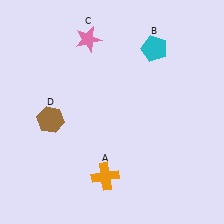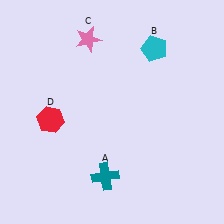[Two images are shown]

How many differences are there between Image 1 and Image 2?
There are 2 differences between the two images.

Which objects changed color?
A changed from orange to teal. D changed from brown to red.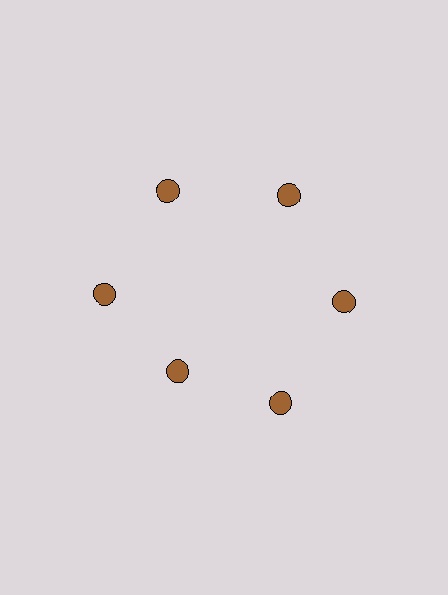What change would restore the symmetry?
The symmetry would be restored by moving it outward, back onto the ring so that all 6 circles sit at equal angles and equal distance from the center.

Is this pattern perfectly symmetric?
No. The 6 brown circles are arranged in a ring, but one element near the 7 o'clock position is pulled inward toward the center, breaking the 6-fold rotational symmetry.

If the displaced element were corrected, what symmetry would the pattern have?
It would have 6-fold rotational symmetry — the pattern would map onto itself every 60 degrees.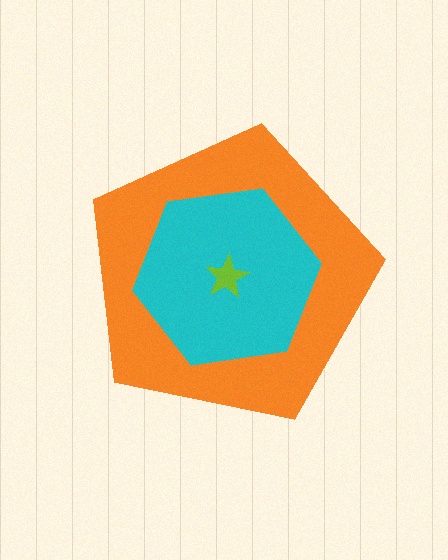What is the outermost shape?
The orange pentagon.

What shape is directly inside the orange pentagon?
The cyan hexagon.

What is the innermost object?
The lime star.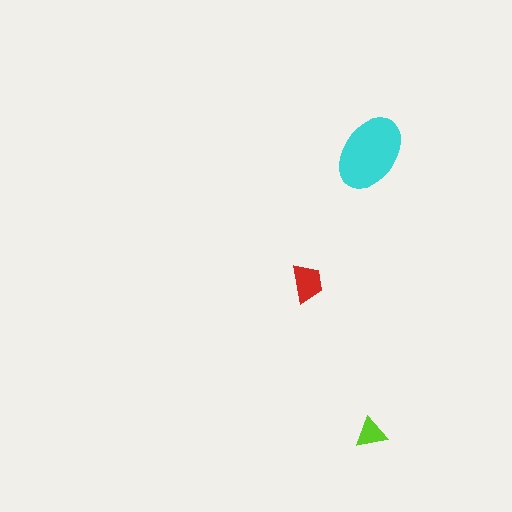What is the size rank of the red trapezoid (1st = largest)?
2nd.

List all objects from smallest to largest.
The lime triangle, the red trapezoid, the cyan ellipse.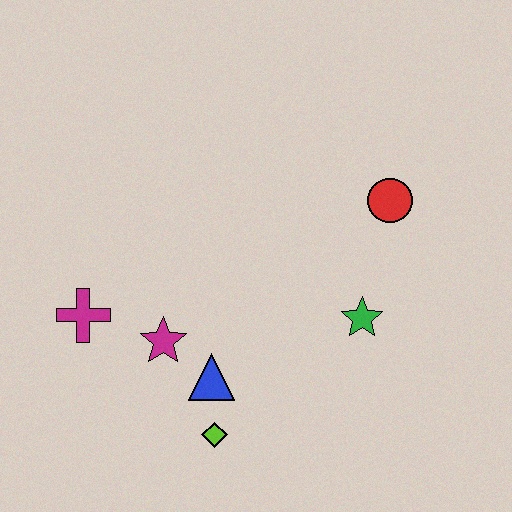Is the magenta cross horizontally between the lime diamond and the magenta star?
No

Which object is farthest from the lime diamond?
The red circle is farthest from the lime diamond.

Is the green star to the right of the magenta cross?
Yes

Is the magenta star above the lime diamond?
Yes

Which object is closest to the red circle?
The green star is closest to the red circle.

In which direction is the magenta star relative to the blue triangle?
The magenta star is to the left of the blue triangle.